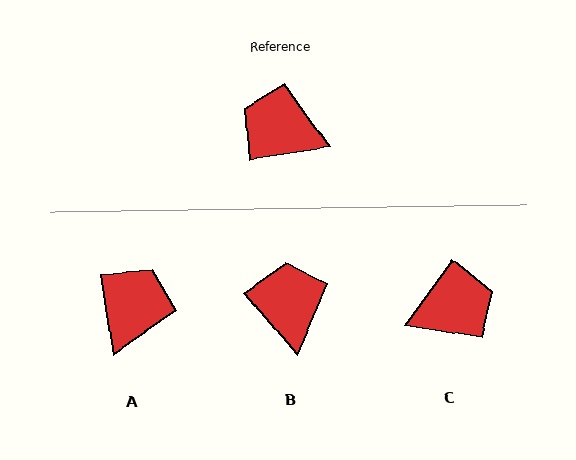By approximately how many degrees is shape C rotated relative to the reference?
Approximately 134 degrees clockwise.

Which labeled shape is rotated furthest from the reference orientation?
C, about 134 degrees away.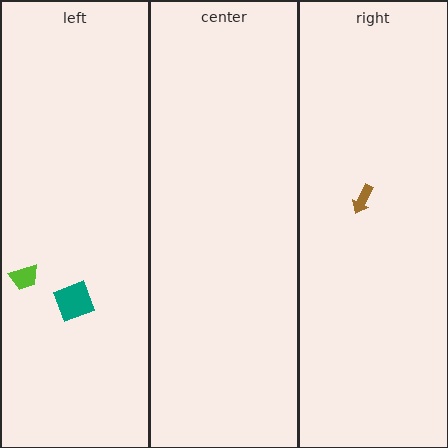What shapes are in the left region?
The lime trapezoid, the teal diamond.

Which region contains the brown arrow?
The right region.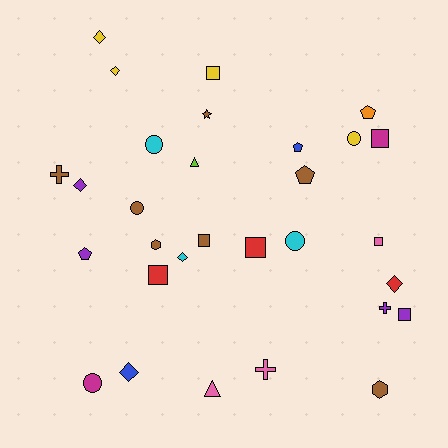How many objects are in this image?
There are 30 objects.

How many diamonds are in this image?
There are 6 diamonds.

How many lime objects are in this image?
There is 1 lime object.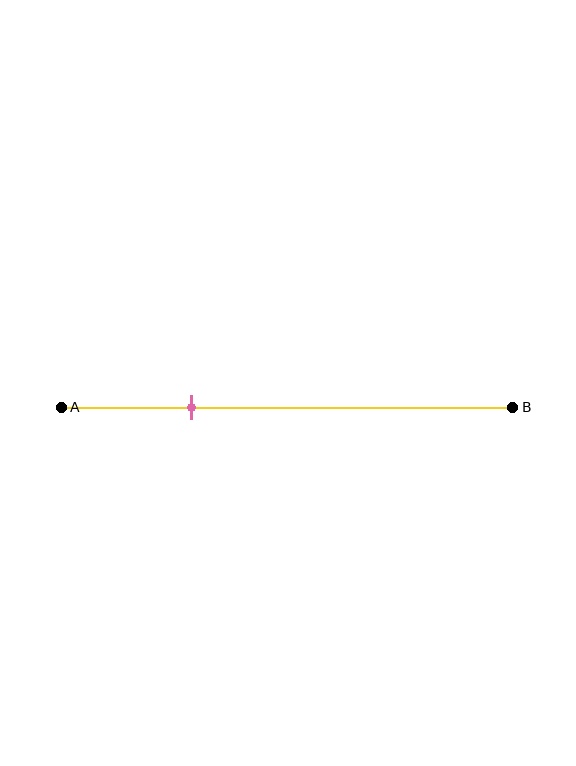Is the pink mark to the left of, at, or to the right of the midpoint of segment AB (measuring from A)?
The pink mark is to the left of the midpoint of segment AB.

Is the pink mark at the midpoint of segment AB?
No, the mark is at about 30% from A, not at the 50% midpoint.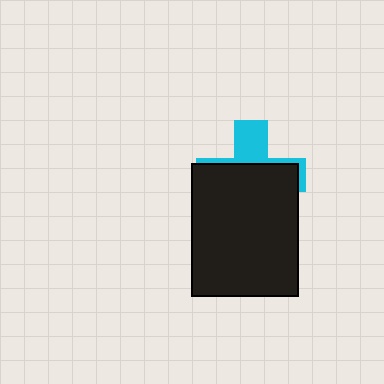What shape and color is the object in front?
The object in front is a black rectangle.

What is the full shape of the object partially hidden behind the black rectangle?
The partially hidden object is a cyan cross.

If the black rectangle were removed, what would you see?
You would see the complete cyan cross.